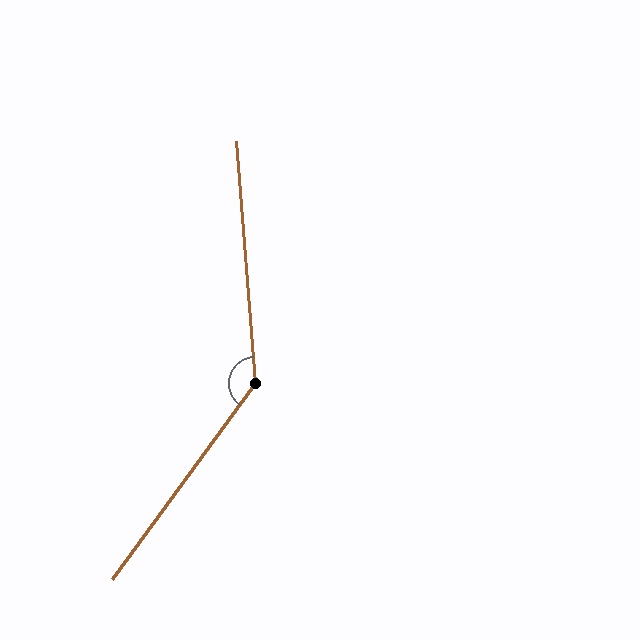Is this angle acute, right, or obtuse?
It is obtuse.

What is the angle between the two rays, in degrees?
Approximately 139 degrees.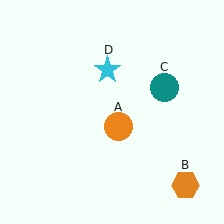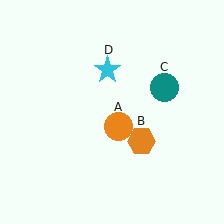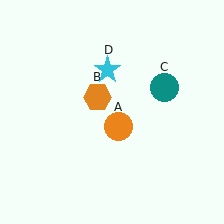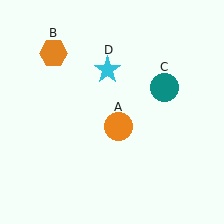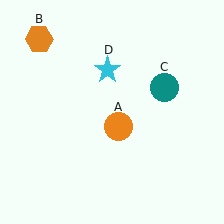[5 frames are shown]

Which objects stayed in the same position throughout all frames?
Orange circle (object A) and teal circle (object C) and cyan star (object D) remained stationary.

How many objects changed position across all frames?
1 object changed position: orange hexagon (object B).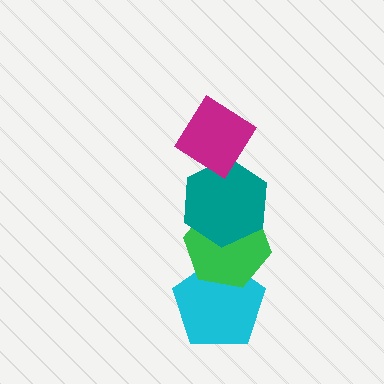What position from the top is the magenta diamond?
The magenta diamond is 1st from the top.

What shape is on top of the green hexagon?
The teal hexagon is on top of the green hexagon.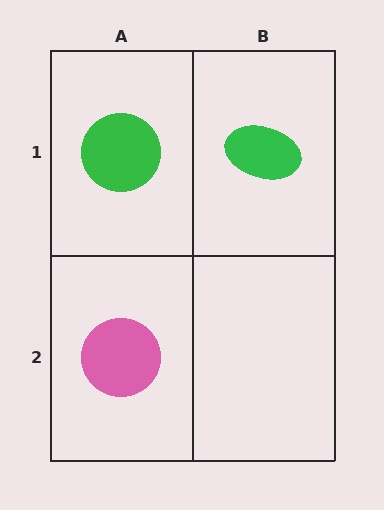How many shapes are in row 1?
2 shapes.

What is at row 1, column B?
A green ellipse.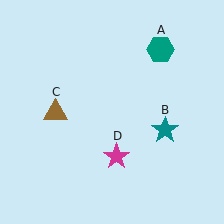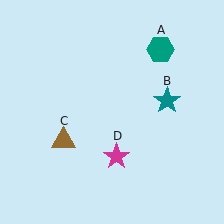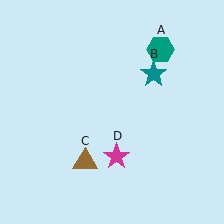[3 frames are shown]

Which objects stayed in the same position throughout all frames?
Teal hexagon (object A) and magenta star (object D) remained stationary.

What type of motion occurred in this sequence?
The teal star (object B), brown triangle (object C) rotated counterclockwise around the center of the scene.